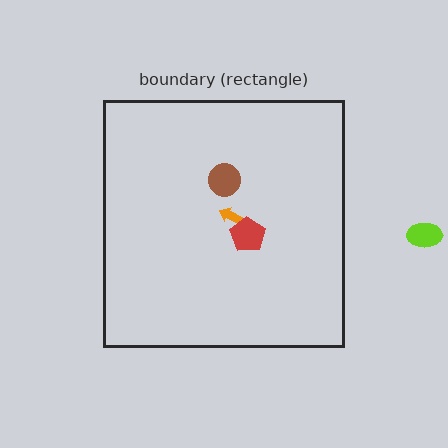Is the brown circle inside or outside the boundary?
Inside.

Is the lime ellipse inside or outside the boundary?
Outside.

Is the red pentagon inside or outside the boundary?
Inside.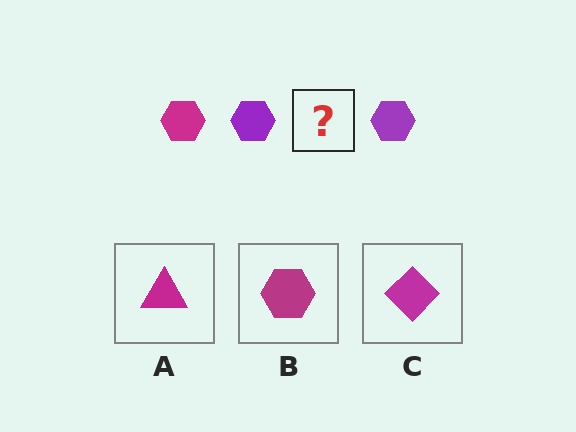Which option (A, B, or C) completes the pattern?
B.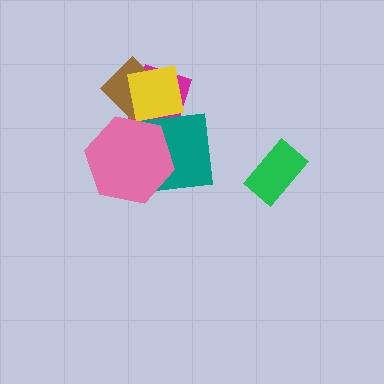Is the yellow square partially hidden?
Yes, it is partially covered by another shape.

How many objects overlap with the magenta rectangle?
4 objects overlap with the magenta rectangle.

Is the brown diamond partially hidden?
Yes, it is partially covered by another shape.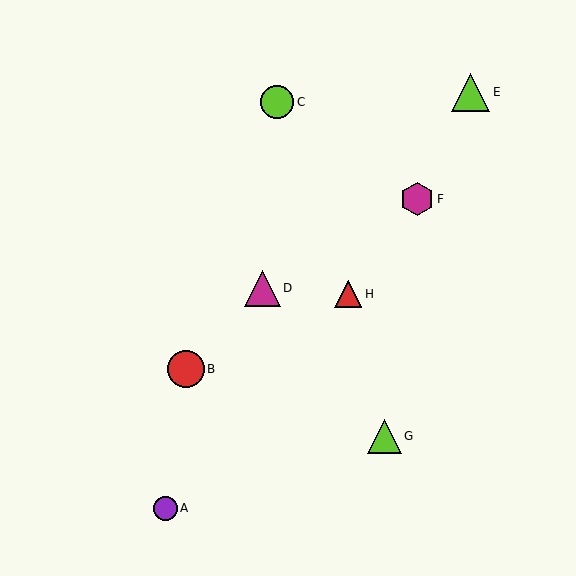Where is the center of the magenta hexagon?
The center of the magenta hexagon is at (417, 199).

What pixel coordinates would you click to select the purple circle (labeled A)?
Click at (165, 508) to select the purple circle A.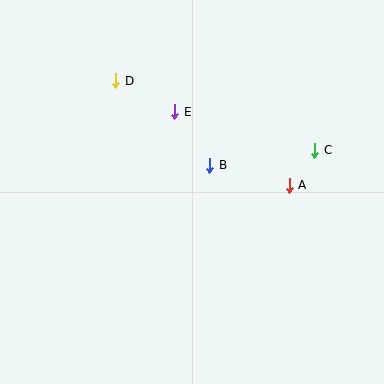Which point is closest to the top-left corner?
Point D is closest to the top-left corner.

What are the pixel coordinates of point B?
Point B is at (210, 165).